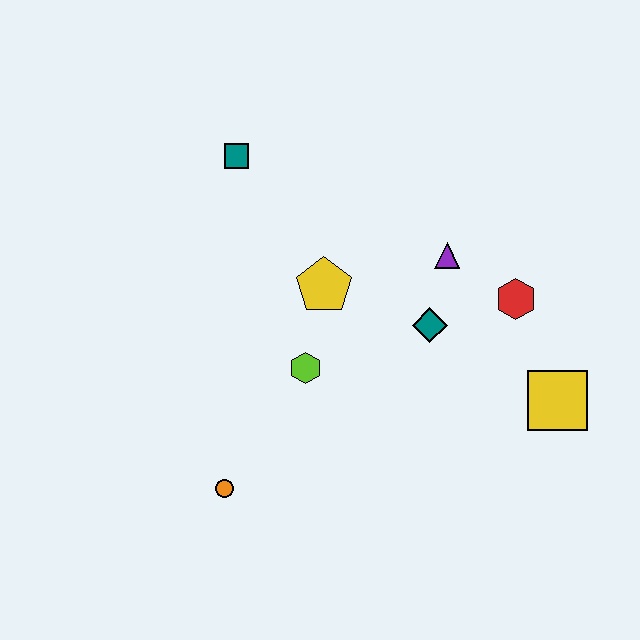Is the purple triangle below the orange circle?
No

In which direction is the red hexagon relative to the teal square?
The red hexagon is to the right of the teal square.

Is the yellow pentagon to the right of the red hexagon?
No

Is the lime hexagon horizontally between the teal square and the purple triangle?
Yes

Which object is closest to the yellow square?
The red hexagon is closest to the yellow square.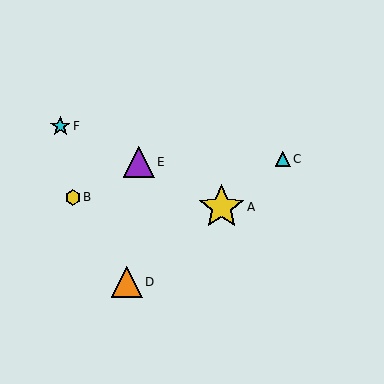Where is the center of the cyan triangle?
The center of the cyan triangle is at (283, 159).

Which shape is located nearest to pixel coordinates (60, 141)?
The cyan star (labeled F) at (60, 126) is nearest to that location.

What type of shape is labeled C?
Shape C is a cyan triangle.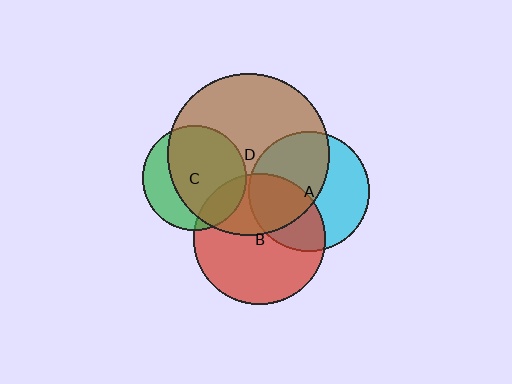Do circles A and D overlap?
Yes.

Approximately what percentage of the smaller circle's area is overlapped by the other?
Approximately 50%.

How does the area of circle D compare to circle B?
Approximately 1.5 times.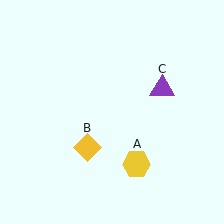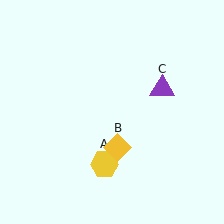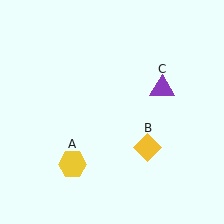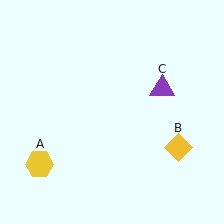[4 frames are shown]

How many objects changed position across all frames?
2 objects changed position: yellow hexagon (object A), yellow diamond (object B).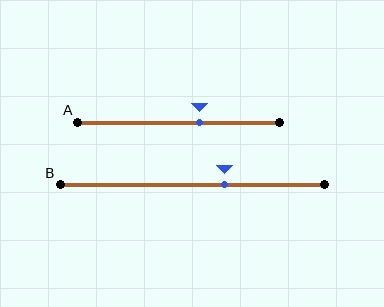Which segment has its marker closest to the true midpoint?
Segment A has its marker closest to the true midpoint.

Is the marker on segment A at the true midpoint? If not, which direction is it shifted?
No, the marker on segment A is shifted to the right by about 10% of the segment length.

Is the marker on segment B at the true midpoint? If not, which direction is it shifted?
No, the marker on segment B is shifted to the right by about 12% of the segment length.